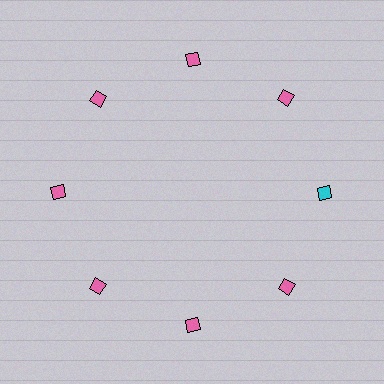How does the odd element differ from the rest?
It has a different color: cyan instead of pink.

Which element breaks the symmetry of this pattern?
The cyan diamond at roughly the 3 o'clock position breaks the symmetry. All other shapes are pink diamonds.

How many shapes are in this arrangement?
There are 8 shapes arranged in a ring pattern.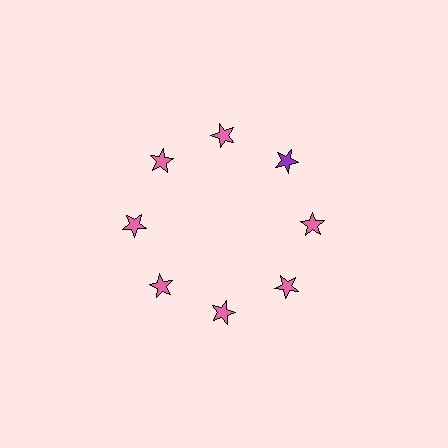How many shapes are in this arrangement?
There are 8 shapes arranged in a ring pattern.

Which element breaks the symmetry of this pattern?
The purple star at roughly the 2 o'clock position breaks the symmetry. All other shapes are pink stars.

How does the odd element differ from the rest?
It has a different color: purple instead of pink.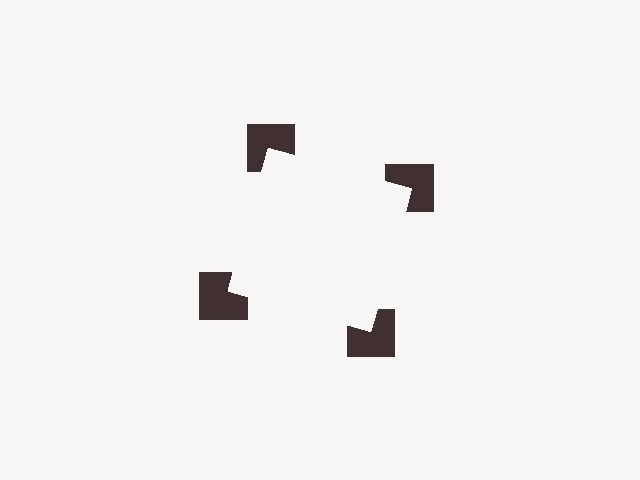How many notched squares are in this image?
There are 4 — one at each vertex of the illusory square.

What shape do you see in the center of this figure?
An illusory square — its edges are inferred from the aligned wedge cuts in the notched squares, not physically drawn.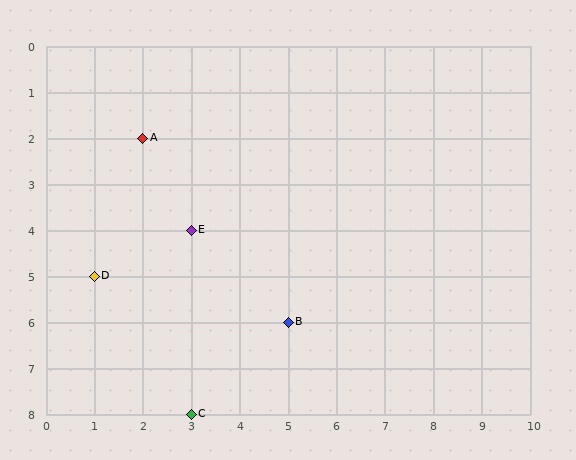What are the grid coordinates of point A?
Point A is at grid coordinates (2, 2).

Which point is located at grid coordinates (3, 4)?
Point E is at (3, 4).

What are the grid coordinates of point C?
Point C is at grid coordinates (3, 8).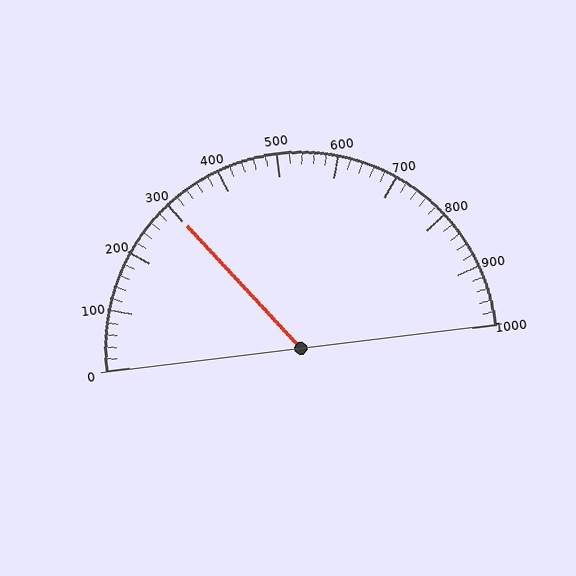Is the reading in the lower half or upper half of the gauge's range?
The reading is in the lower half of the range (0 to 1000).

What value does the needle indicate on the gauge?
The needle indicates approximately 300.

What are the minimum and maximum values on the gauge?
The gauge ranges from 0 to 1000.